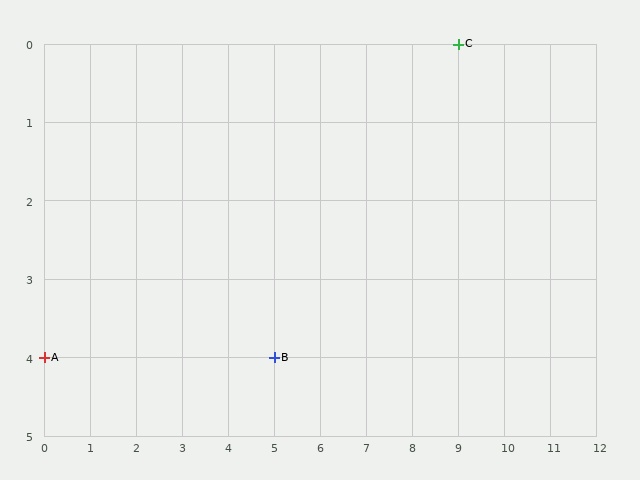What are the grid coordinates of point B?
Point B is at grid coordinates (5, 4).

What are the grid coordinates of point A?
Point A is at grid coordinates (0, 4).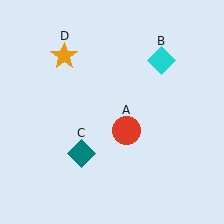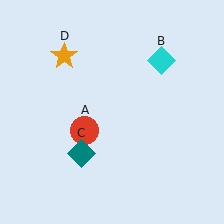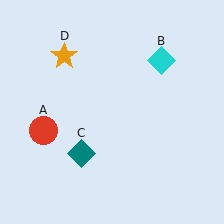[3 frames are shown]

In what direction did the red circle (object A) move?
The red circle (object A) moved left.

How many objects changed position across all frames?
1 object changed position: red circle (object A).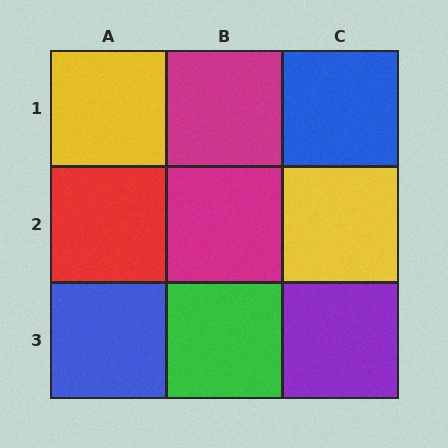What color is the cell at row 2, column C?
Yellow.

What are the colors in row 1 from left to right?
Yellow, magenta, blue.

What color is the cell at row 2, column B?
Magenta.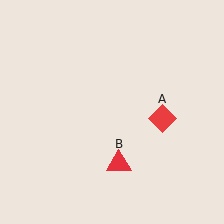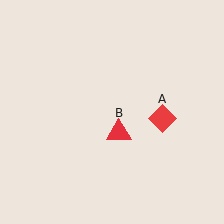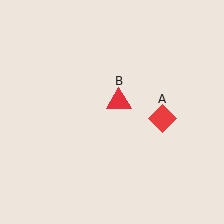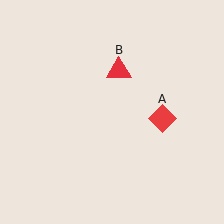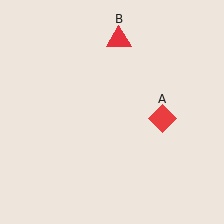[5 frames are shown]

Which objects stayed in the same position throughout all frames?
Red diamond (object A) remained stationary.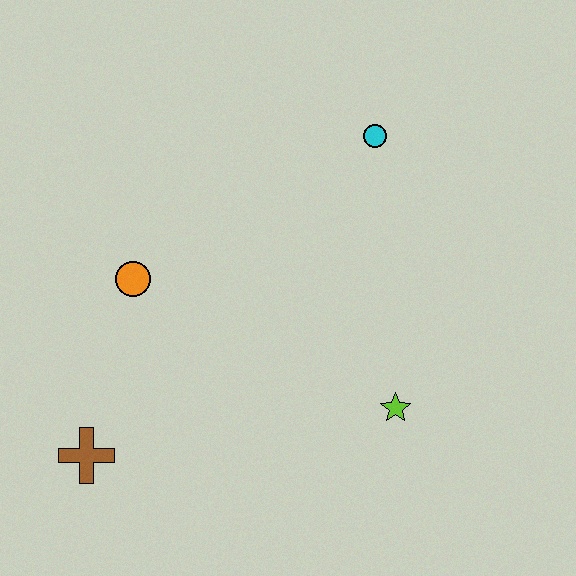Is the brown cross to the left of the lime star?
Yes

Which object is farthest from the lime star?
The brown cross is farthest from the lime star.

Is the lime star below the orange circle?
Yes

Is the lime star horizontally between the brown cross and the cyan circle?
No